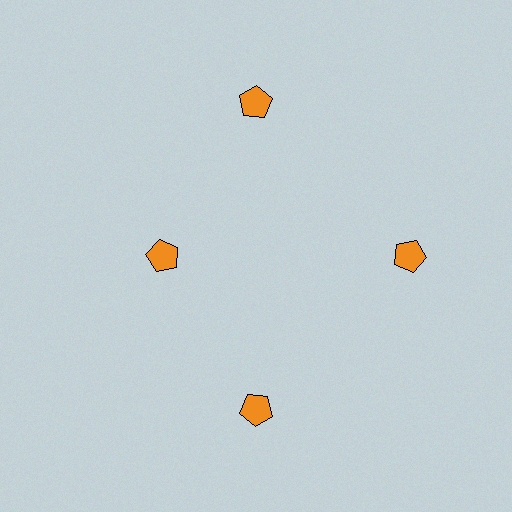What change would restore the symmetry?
The symmetry would be restored by moving it outward, back onto the ring so that all 4 pentagons sit at equal angles and equal distance from the center.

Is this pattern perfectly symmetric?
No. The 4 orange pentagons are arranged in a ring, but one element near the 9 o'clock position is pulled inward toward the center, breaking the 4-fold rotational symmetry.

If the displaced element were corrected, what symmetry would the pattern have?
It would have 4-fold rotational symmetry — the pattern would map onto itself every 90 degrees.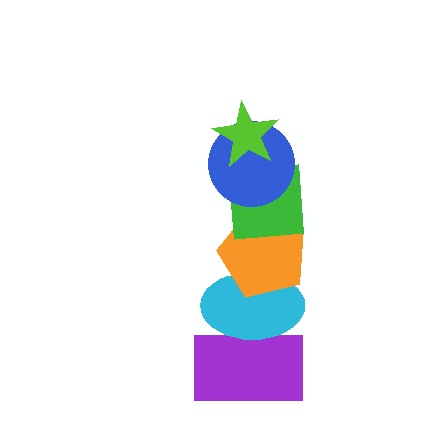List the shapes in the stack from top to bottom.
From top to bottom: the lime star, the blue circle, the green square, the orange pentagon, the cyan ellipse, the purple rectangle.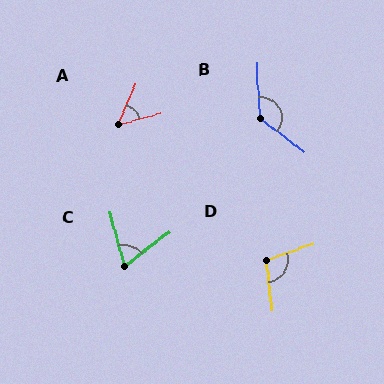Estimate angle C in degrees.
Approximately 68 degrees.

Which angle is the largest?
B, at approximately 131 degrees.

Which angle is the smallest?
A, at approximately 52 degrees.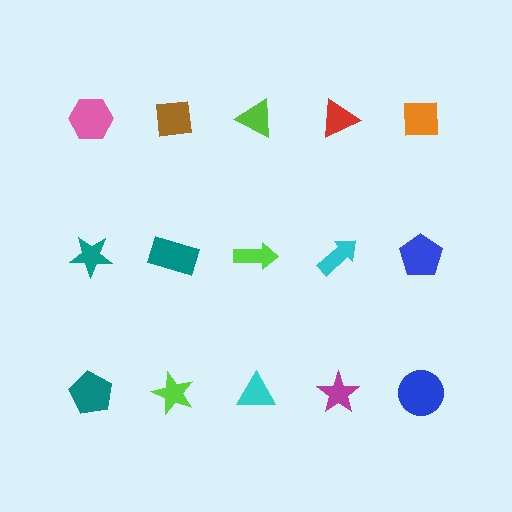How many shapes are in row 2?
5 shapes.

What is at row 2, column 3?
A lime arrow.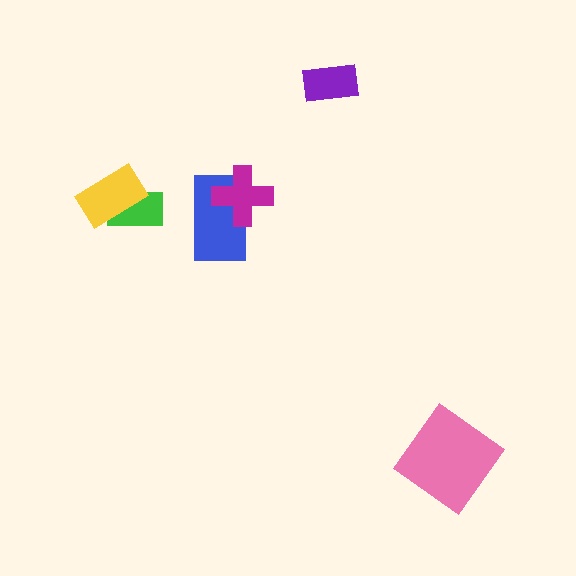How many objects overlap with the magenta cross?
1 object overlaps with the magenta cross.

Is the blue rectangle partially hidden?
Yes, it is partially covered by another shape.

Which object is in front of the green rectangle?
The yellow rectangle is in front of the green rectangle.